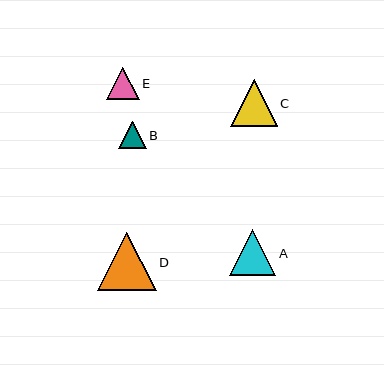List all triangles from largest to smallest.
From largest to smallest: D, C, A, E, B.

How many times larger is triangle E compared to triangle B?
Triangle E is approximately 1.2 times the size of triangle B.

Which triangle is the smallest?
Triangle B is the smallest with a size of approximately 28 pixels.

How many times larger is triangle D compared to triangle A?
Triangle D is approximately 1.3 times the size of triangle A.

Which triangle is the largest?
Triangle D is the largest with a size of approximately 58 pixels.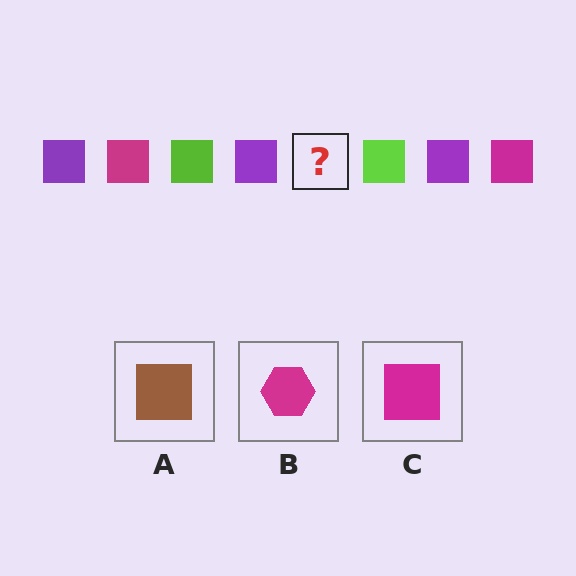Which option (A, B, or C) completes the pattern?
C.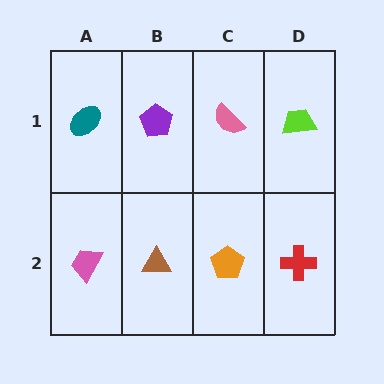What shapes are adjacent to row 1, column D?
A red cross (row 2, column D), a pink semicircle (row 1, column C).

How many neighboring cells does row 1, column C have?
3.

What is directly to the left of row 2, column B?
A pink trapezoid.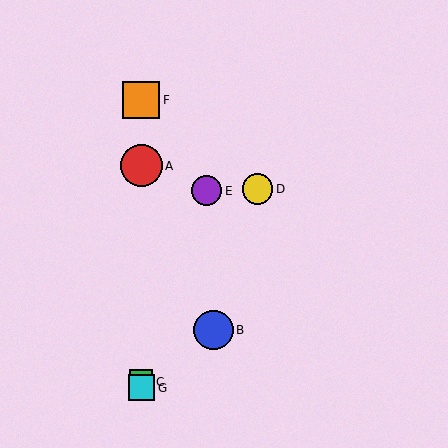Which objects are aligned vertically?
Objects A, C, F, G are aligned vertically.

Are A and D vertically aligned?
No, A is at x≈141 and D is at x≈257.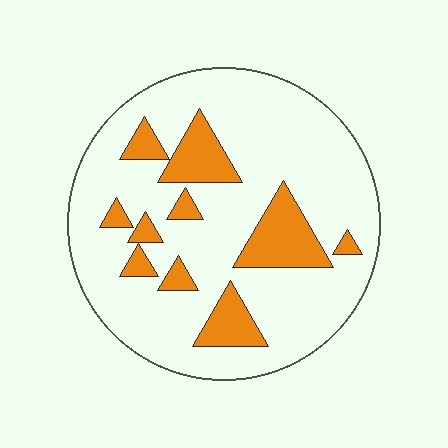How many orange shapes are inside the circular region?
10.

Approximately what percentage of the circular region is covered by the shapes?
Approximately 20%.